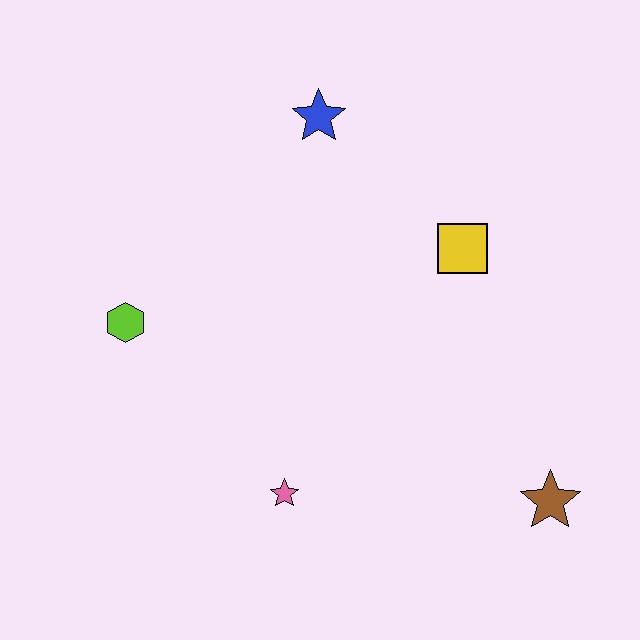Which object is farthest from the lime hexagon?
The brown star is farthest from the lime hexagon.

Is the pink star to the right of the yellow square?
No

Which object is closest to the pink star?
The lime hexagon is closest to the pink star.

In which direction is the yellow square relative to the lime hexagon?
The yellow square is to the right of the lime hexagon.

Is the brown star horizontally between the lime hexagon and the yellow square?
No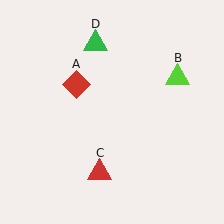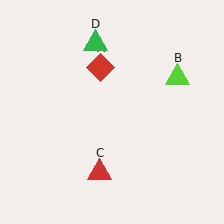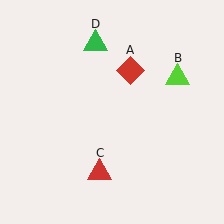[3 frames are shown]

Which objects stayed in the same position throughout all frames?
Lime triangle (object B) and red triangle (object C) and green triangle (object D) remained stationary.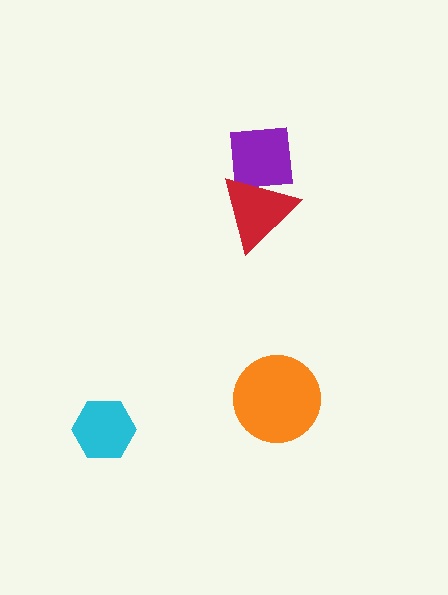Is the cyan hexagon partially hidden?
No, no other shape covers it.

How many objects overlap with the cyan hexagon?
0 objects overlap with the cyan hexagon.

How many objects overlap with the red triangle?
1 object overlaps with the red triangle.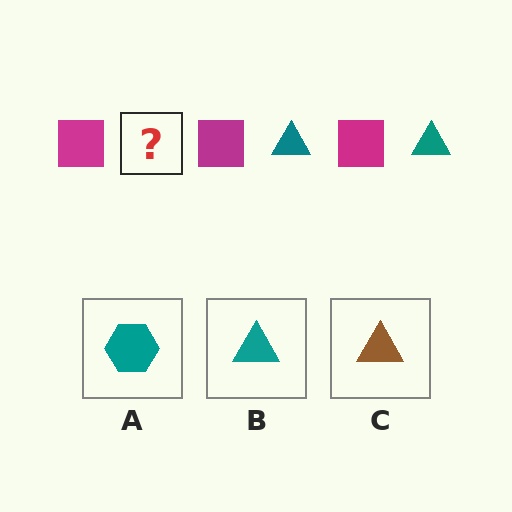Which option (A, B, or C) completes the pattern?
B.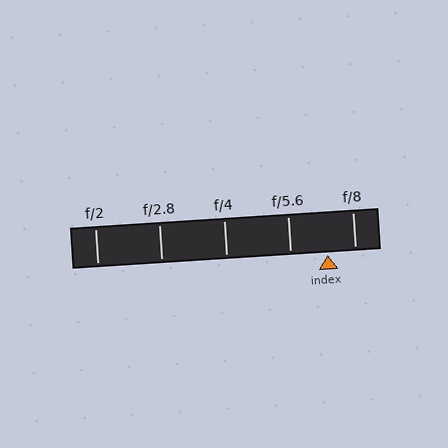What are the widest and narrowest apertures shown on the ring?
The widest aperture shown is f/2 and the narrowest is f/8.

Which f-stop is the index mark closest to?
The index mark is closest to f/8.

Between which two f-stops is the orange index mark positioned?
The index mark is between f/5.6 and f/8.